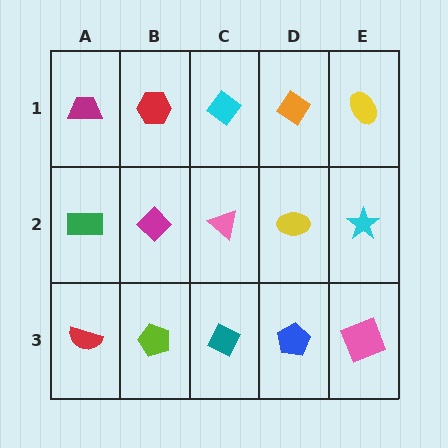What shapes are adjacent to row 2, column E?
A yellow ellipse (row 1, column E), a pink square (row 3, column E), a yellow ellipse (row 2, column D).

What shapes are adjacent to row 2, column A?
A magenta trapezoid (row 1, column A), a red semicircle (row 3, column A), a magenta diamond (row 2, column B).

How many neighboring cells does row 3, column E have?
2.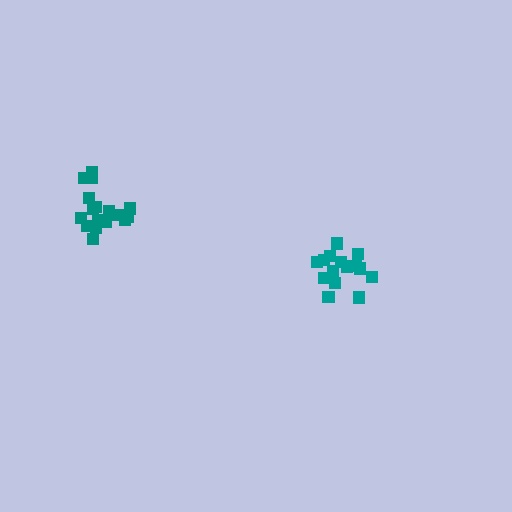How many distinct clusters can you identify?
There are 2 distinct clusters.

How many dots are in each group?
Group 1: 17 dots, Group 2: 16 dots (33 total).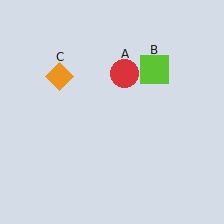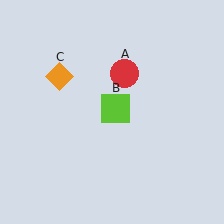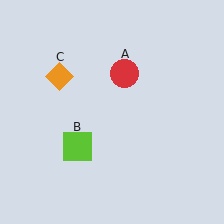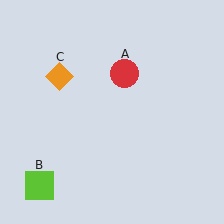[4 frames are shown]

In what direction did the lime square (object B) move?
The lime square (object B) moved down and to the left.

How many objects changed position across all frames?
1 object changed position: lime square (object B).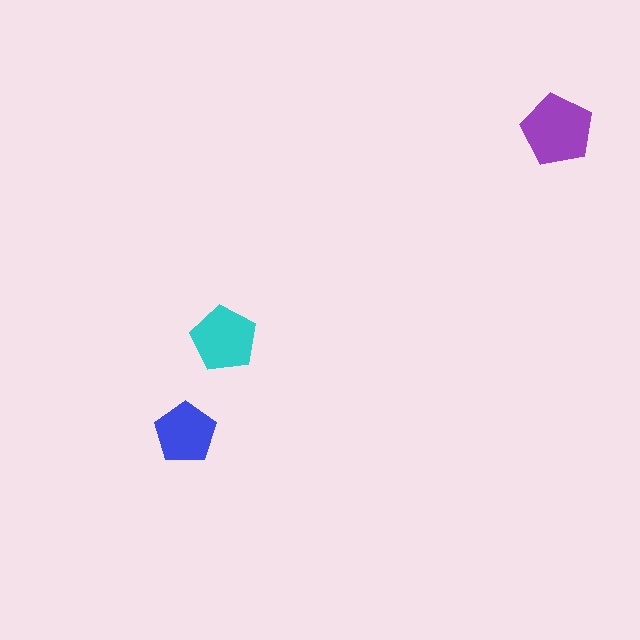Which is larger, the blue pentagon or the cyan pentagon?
The cyan one.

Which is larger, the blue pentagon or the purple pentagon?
The purple one.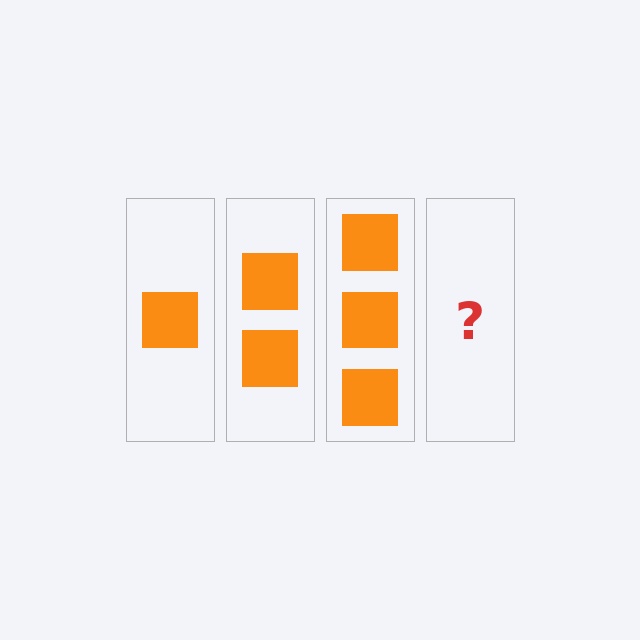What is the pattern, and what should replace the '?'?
The pattern is that each step adds one more square. The '?' should be 4 squares.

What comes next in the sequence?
The next element should be 4 squares.